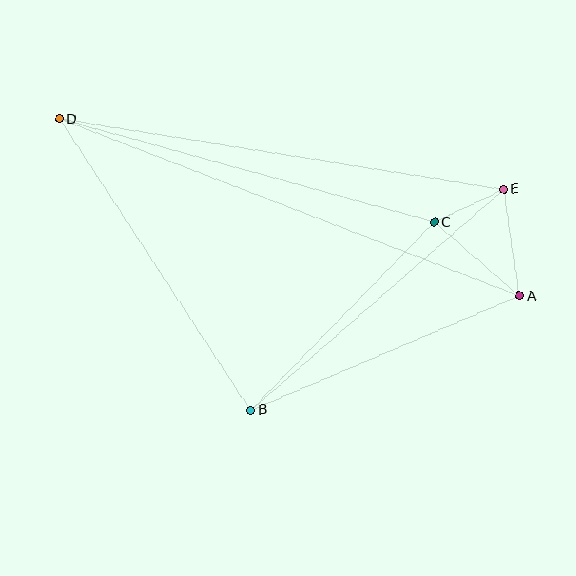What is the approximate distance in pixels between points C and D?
The distance between C and D is approximately 389 pixels.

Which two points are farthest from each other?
Points A and D are farthest from each other.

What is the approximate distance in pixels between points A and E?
The distance between A and E is approximately 108 pixels.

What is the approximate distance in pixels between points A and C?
The distance between A and C is approximately 113 pixels.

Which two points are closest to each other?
Points C and E are closest to each other.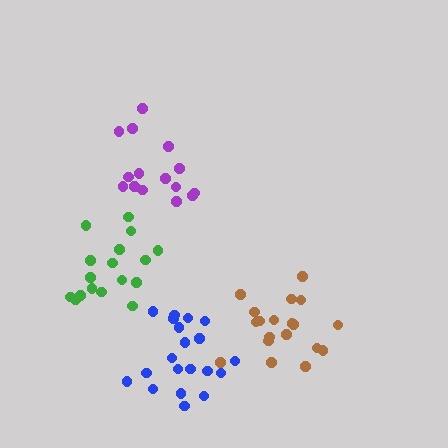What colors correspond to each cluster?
The clusters are colored: blue, brown, purple, green.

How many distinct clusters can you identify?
There are 4 distinct clusters.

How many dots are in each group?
Group 1: 20 dots, Group 2: 19 dots, Group 3: 15 dots, Group 4: 17 dots (71 total).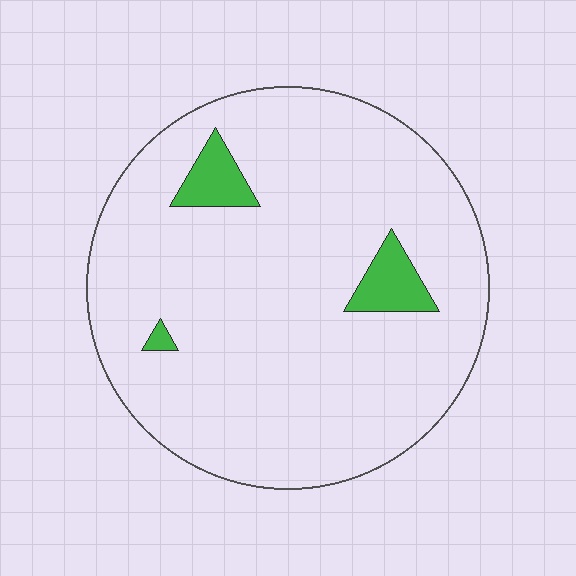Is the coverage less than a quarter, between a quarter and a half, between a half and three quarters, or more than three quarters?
Less than a quarter.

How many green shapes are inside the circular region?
3.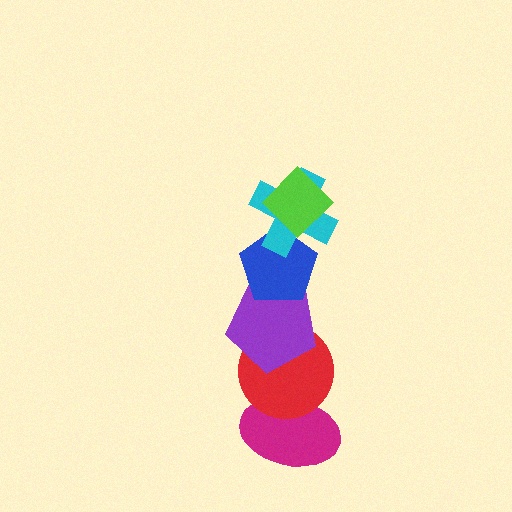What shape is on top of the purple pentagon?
The blue pentagon is on top of the purple pentagon.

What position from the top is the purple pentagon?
The purple pentagon is 4th from the top.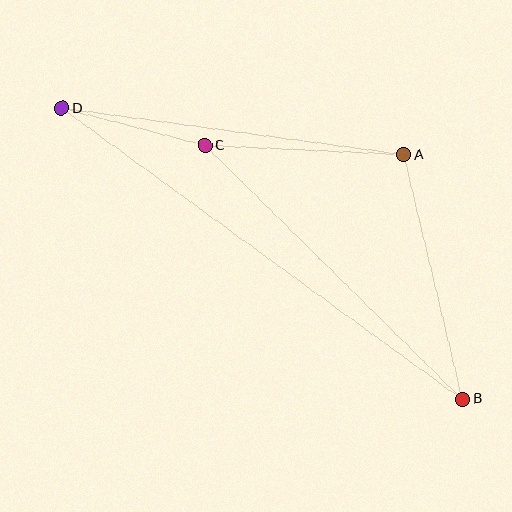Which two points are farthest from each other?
Points B and D are farthest from each other.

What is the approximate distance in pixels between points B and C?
The distance between B and C is approximately 362 pixels.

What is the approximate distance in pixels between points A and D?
The distance between A and D is approximately 345 pixels.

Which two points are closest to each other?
Points C and D are closest to each other.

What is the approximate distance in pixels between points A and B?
The distance between A and B is approximately 251 pixels.